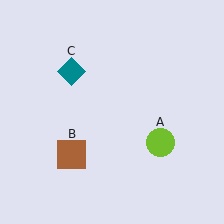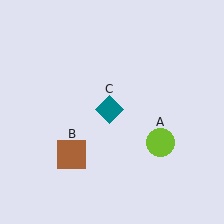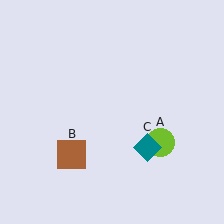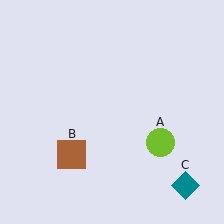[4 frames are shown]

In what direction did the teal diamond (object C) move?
The teal diamond (object C) moved down and to the right.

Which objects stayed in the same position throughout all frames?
Lime circle (object A) and brown square (object B) remained stationary.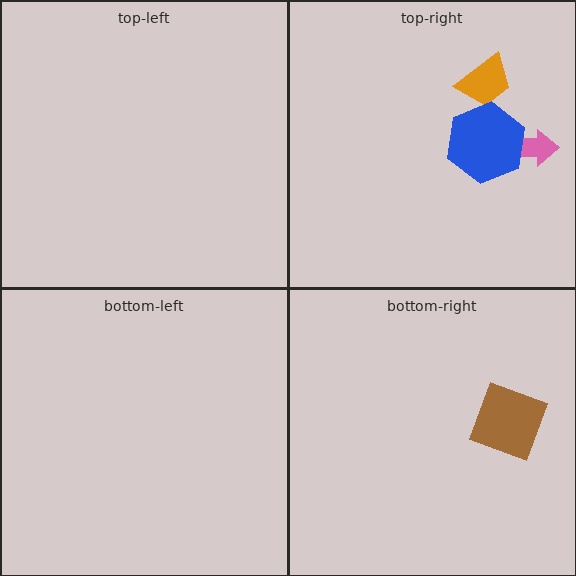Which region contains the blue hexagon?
The top-right region.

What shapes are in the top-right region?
The pink arrow, the orange trapezoid, the blue hexagon.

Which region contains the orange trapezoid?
The top-right region.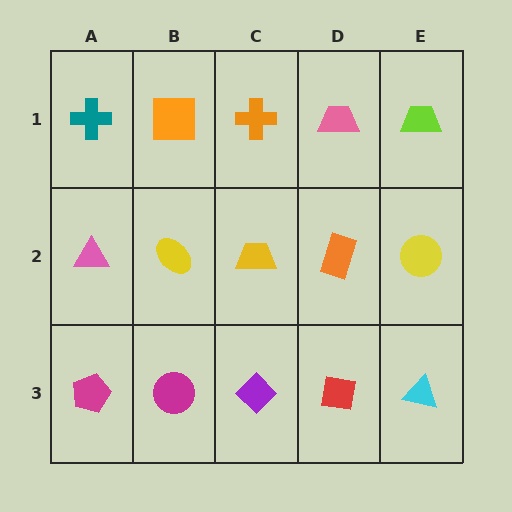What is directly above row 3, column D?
An orange rectangle.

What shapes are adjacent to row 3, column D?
An orange rectangle (row 2, column D), a purple diamond (row 3, column C), a cyan triangle (row 3, column E).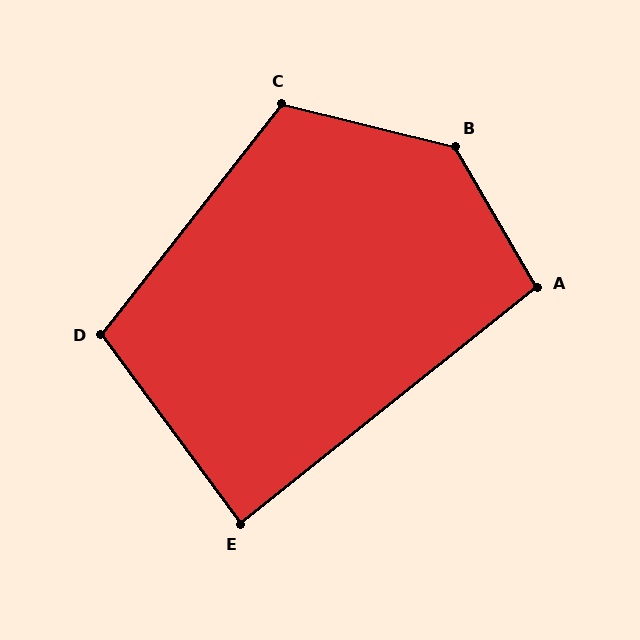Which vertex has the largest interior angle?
B, at approximately 134 degrees.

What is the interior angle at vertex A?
Approximately 98 degrees (obtuse).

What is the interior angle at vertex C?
Approximately 114 degrees (obtuse).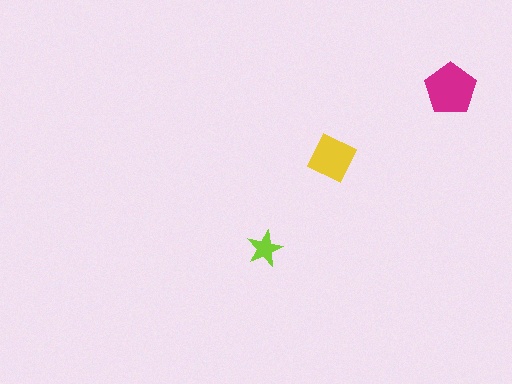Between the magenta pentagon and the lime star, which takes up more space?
The magenta pentagon.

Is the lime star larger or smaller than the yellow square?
Smaller.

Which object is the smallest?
The lime star.